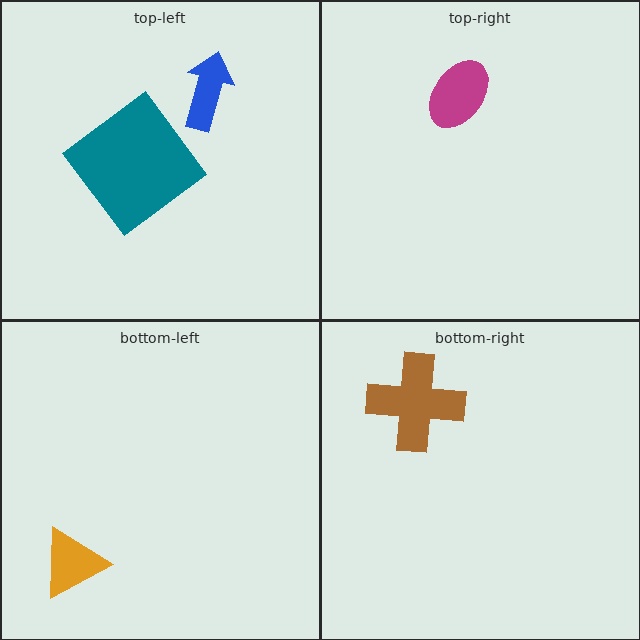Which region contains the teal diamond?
The top-left region.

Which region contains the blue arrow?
The top-left region.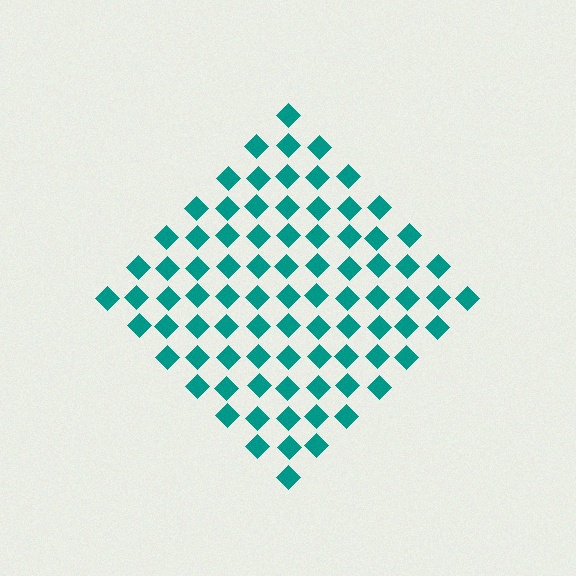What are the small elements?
The small elements are diamonds.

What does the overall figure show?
The overall figure shows a diamond.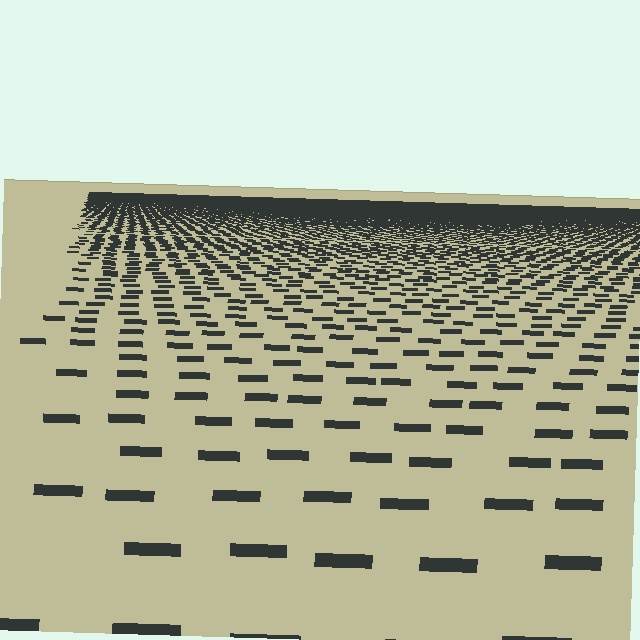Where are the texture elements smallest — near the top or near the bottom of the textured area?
Near the top.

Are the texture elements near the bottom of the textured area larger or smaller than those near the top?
Larger. Near the bottom, elements are closer to the viewer and appear at a bigger on-screen size.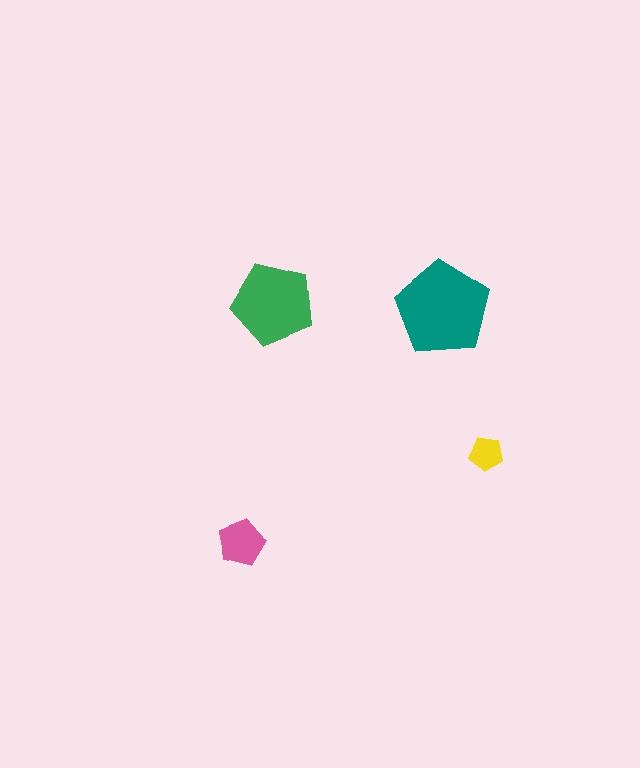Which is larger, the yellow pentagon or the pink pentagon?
The pink one.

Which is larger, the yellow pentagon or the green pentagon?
The green one.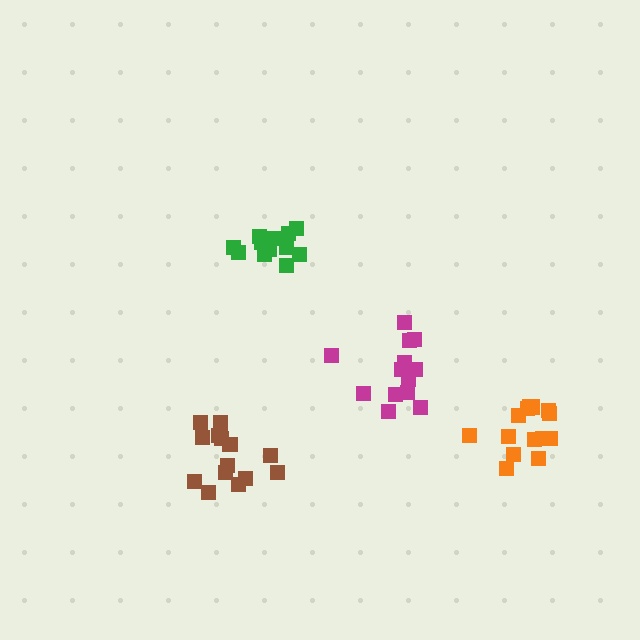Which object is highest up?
The green cluster is topmost.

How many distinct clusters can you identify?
There are 4 distinct clusters.